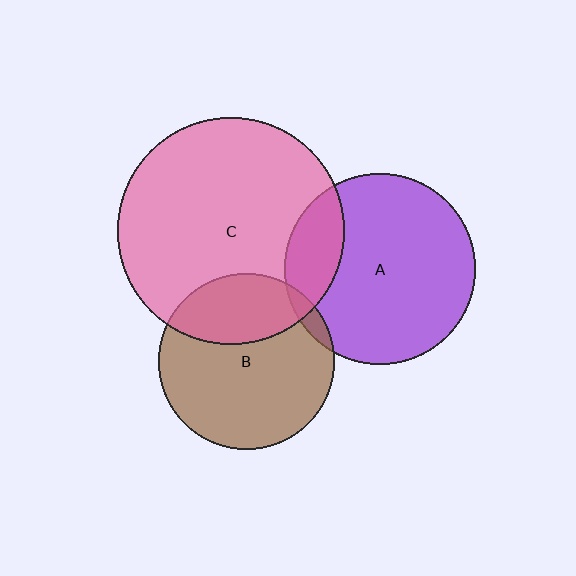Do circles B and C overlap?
Yes.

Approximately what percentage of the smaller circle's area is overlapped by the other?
Approximately 30%.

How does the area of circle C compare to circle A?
Approximately 1.4 times.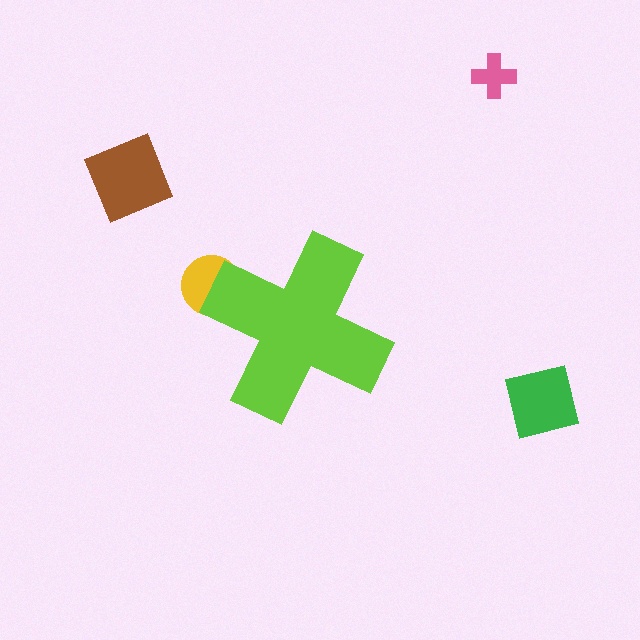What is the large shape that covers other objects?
A lime cross.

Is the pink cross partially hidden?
No, the pink cross is fully visible.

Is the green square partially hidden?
No, the green square is fully visible.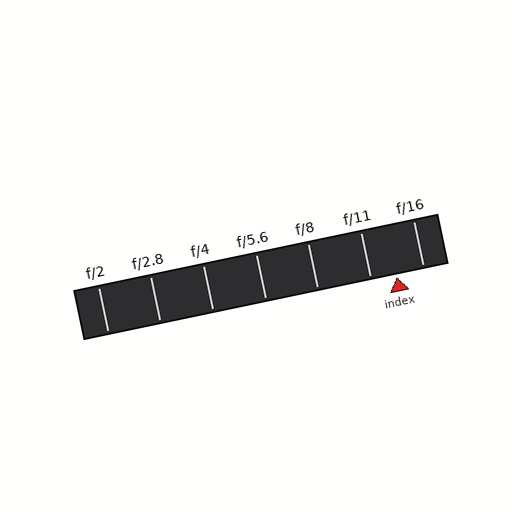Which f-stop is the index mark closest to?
The index mark is closest to f/11.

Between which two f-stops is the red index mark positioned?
The index mark is between f/11 and f/16.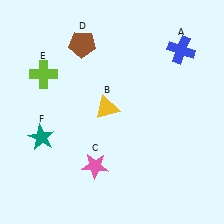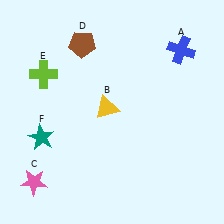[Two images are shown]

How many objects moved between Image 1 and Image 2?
1 object moved between the two images.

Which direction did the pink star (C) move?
The pink star (C) moved left.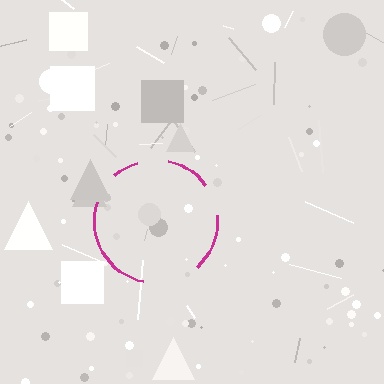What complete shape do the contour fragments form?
The contour fragments form a circle.